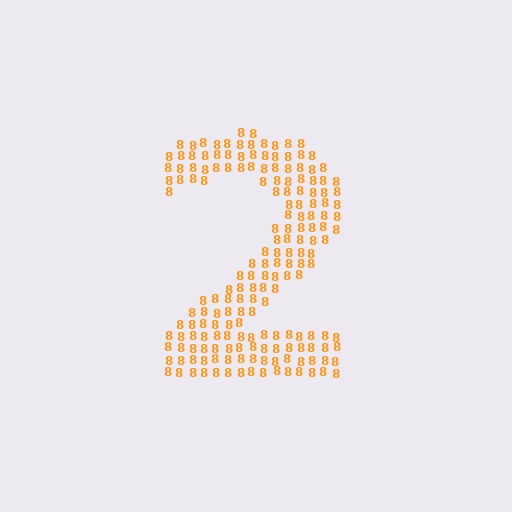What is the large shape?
The large shape is the digit 2.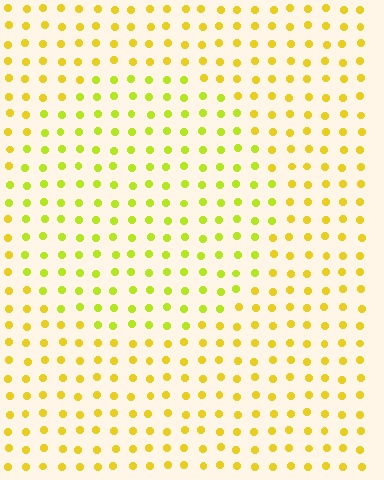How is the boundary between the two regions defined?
The boundary is defined purely by a slight shift in hue (about 25 degrees). Spacing, size, and orientation are identical on both sides.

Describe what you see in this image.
The image is filled with small yellow elements in a uniform arrangement. A circle-shaped region is visible where the elements are tinted to a slightly different hue, forming a subtle color boundary.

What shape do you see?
I see a circle.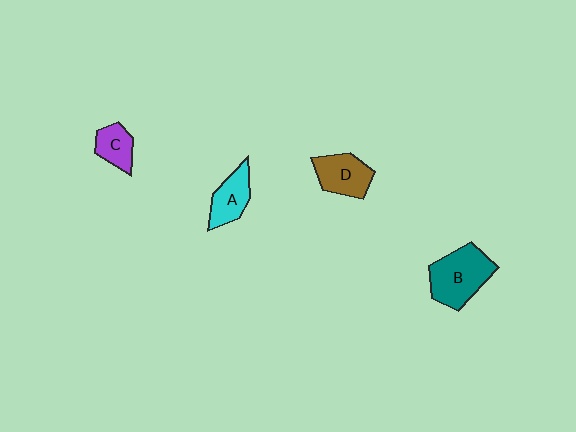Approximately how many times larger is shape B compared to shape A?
Approximately 1.6 times.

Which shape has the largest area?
Shape B (teal).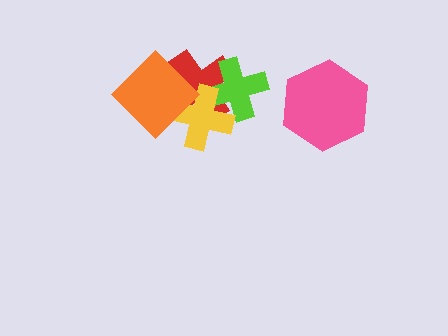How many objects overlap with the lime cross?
2 objects overlap with the lime cross.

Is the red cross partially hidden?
Yes, it is partially covered by another shape.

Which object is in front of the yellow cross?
The orange diamond is in front of the yellow cross.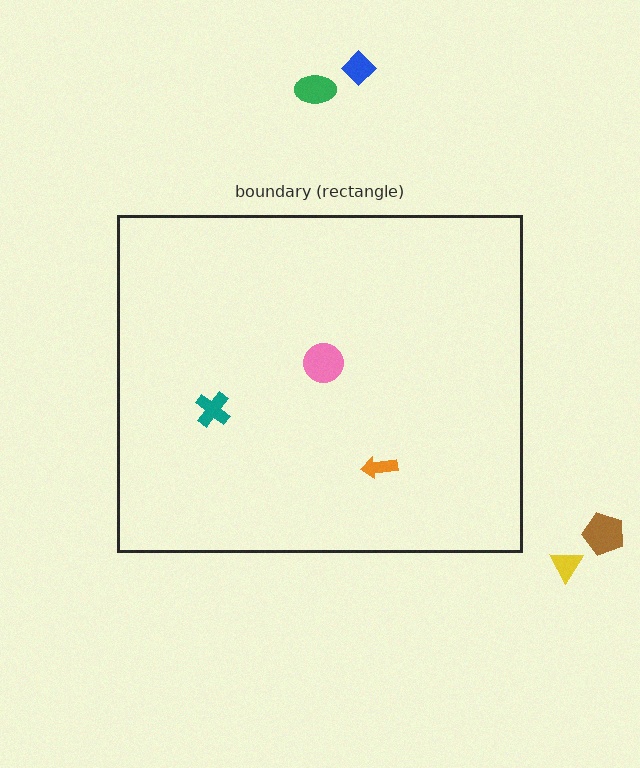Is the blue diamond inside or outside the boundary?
Outside.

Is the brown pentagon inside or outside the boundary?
Outside.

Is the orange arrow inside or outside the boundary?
Inside.